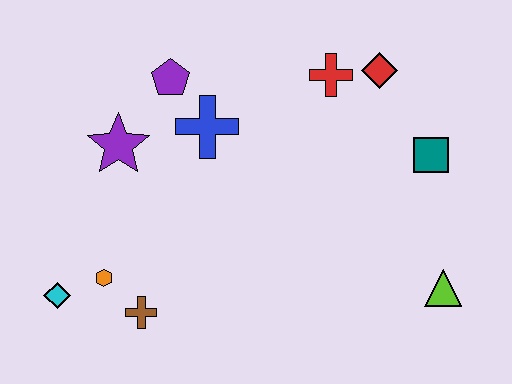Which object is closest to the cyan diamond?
The orange hexagon is closest to the cyan diamond.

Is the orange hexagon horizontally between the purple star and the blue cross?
No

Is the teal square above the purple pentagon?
No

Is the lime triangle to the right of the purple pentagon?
Yes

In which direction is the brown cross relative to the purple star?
The brown cross is below the purple star.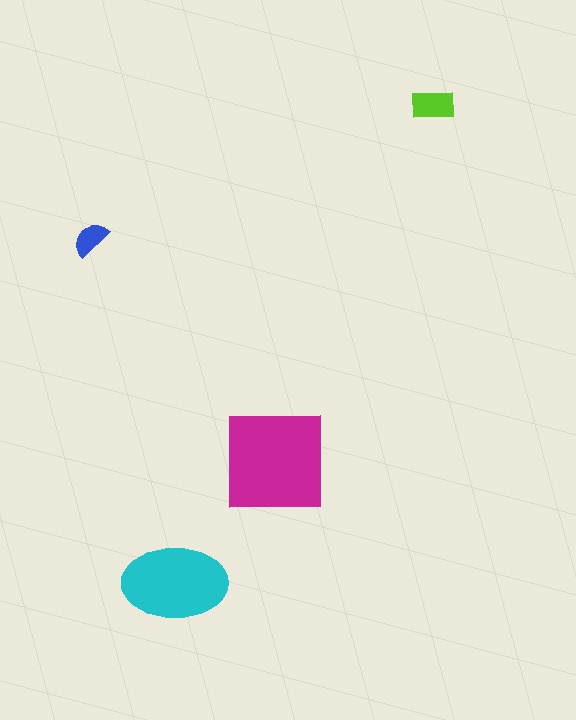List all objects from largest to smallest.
The magenta square, the cyan ellipse, the lime rectangle, the blue semicircle.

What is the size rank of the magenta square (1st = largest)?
1st.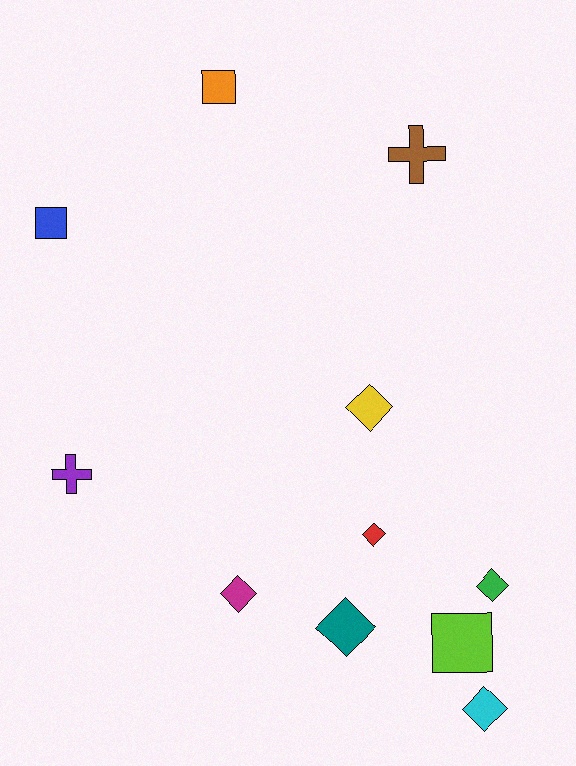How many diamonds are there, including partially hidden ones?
There are 6 diamonds.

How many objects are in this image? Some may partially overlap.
There are 11 objects.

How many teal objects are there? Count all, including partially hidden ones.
There is 1 teal object.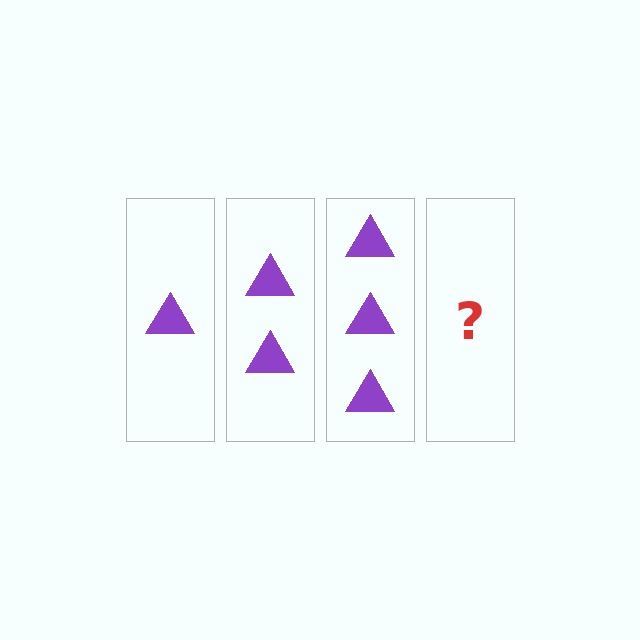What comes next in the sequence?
The next element should be 4 triangles.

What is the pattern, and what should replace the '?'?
The pattern is that each step adds one more triangle. The '?' should be 4 triangles.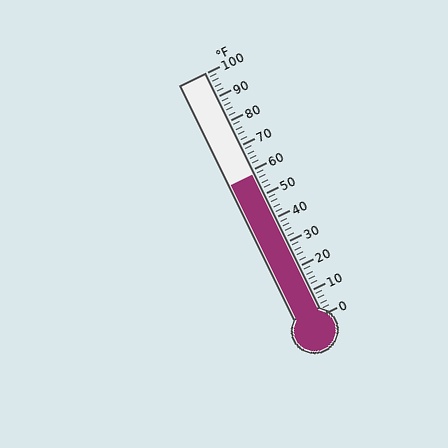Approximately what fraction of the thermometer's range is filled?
The thermometer is filled to approximately 60% of its range.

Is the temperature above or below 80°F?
The temperature is below 80°F.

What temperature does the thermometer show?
The thermometer shows approximately 58°F.